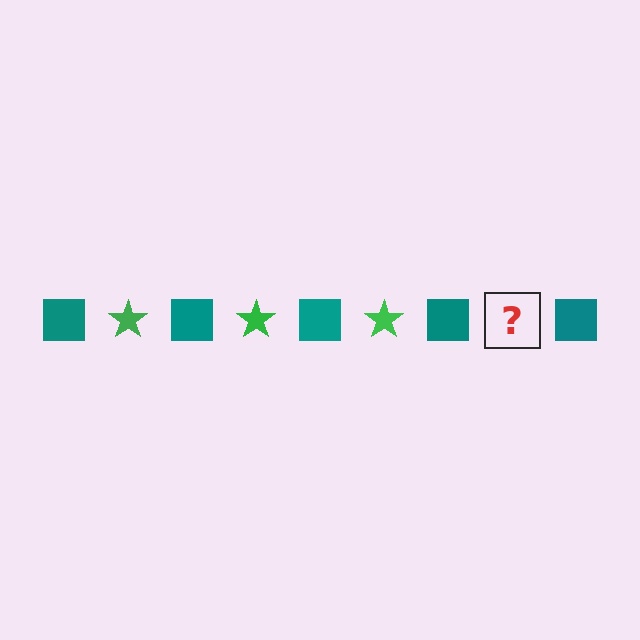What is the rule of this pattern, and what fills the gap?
The rule is that the pattern alternates between teal square and green star. The gap should be filled with a green star.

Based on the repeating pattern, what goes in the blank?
The blank should be a green star.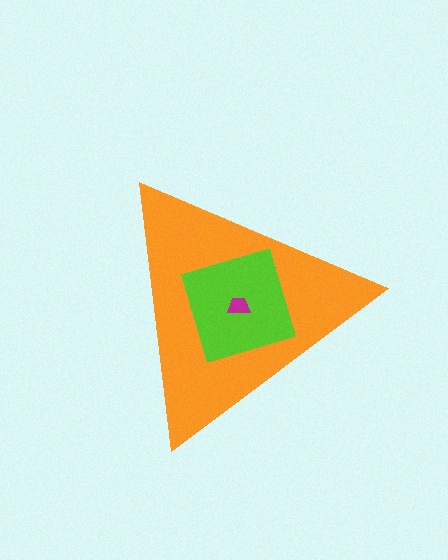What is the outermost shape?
The orange triangle.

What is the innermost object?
The magenta trapezoid.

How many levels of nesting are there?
3.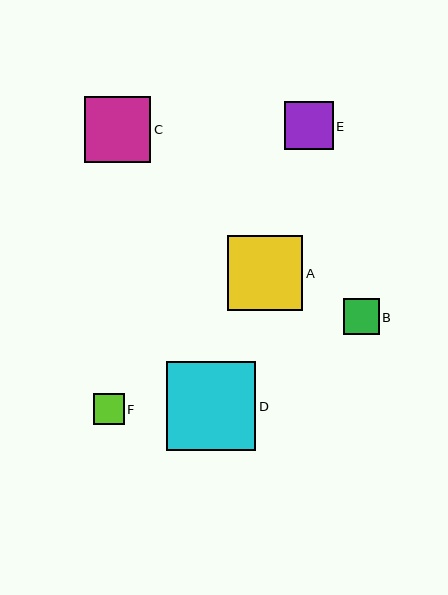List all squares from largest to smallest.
From largest to smallest: D, A, C, E, B, F.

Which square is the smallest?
Square F is the smallest with a size of approximately 31 pixels.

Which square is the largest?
Square D is the largest with a size of approximately 89 pixels.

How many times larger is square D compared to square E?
Square D is approximately 1.8 times the size of square E.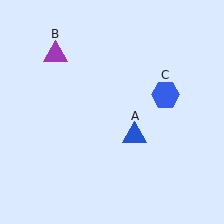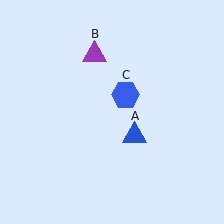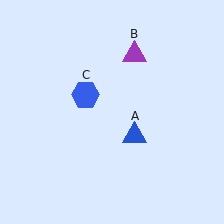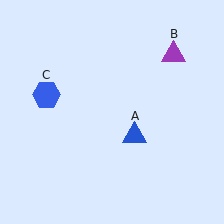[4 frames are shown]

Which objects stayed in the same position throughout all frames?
Blue triangle (object A) remained stationary.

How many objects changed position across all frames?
2 objects changed position: purple triangle (object B), blue hexagon (object C).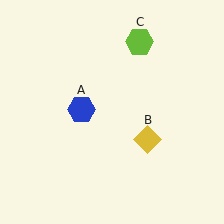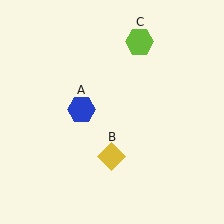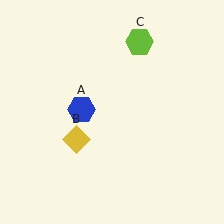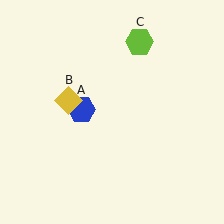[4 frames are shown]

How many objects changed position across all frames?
1 object changed position: yellow diamond (object B).